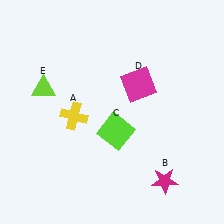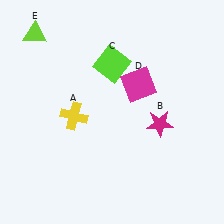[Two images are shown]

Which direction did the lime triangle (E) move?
The lime triangle (E) moved up.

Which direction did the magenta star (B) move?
The magenta star (B) moved up.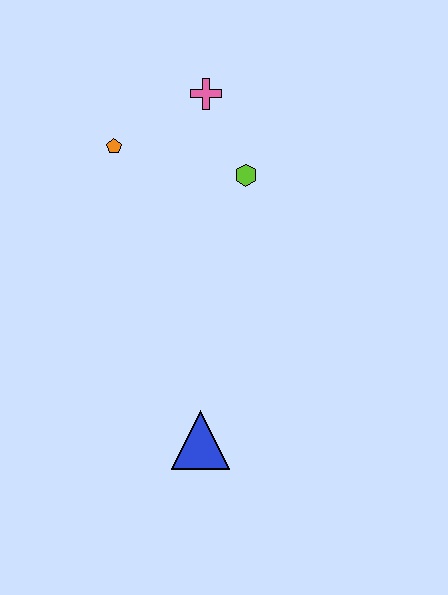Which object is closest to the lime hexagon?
The pink cross is closest to the lime hexagon.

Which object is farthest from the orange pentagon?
The blue triangle is farthest from the orange pentagon.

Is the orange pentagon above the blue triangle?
Yes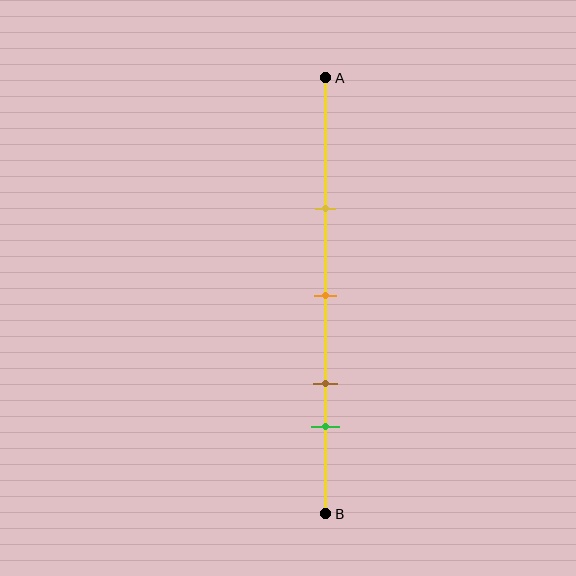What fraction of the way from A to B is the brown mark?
The brown mark is approximately 70% (0.7) of the way from A to B.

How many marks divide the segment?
There are 4 marks dividing the segment.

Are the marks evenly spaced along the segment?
No, the marks are not evenly spaced.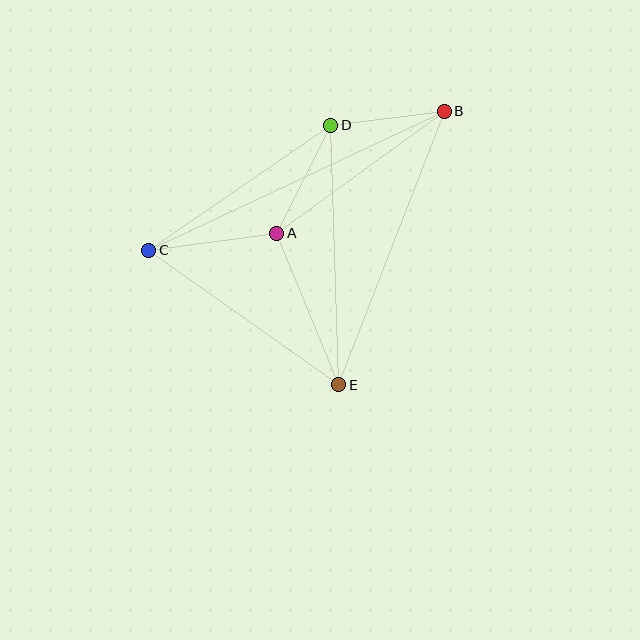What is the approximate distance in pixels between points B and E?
The distance between B and E is approximately 293 pixels.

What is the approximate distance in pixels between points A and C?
The distance between A and C is approximately 129 pixels.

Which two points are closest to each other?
Points B and D are closest to each other.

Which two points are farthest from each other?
Points B and C are farthest from each other.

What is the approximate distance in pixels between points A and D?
The distance between A and D is approximately 121 pixels.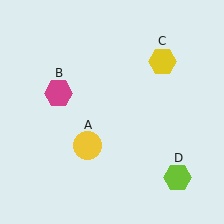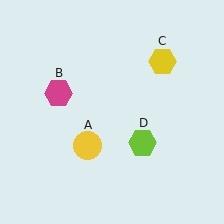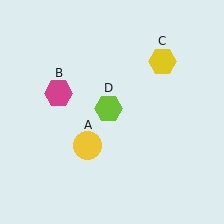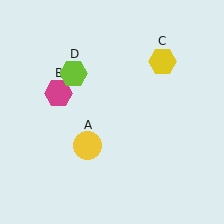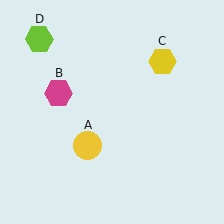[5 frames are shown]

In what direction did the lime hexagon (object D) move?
The lime hexagon (object D) moved up and to the left.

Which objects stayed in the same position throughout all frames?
Yellow circle (object A) and magenta hexagon (object B) and yellow hexagon (object C) remained stationary.